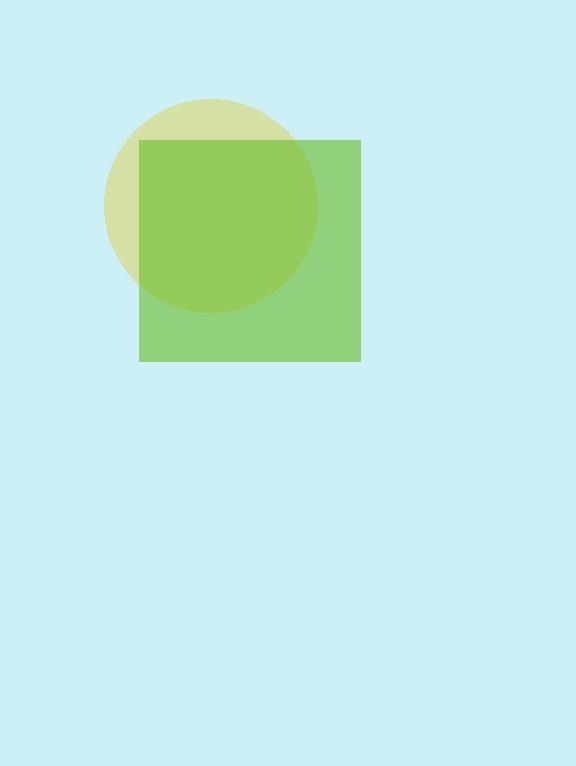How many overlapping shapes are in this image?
There are 2 overlapping shapes in the image.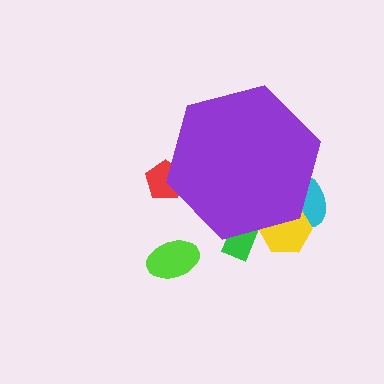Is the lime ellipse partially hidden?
No, the lime ellipse is fully visible.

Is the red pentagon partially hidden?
Yes, the red pentagon is partially hidden behind the purple hexagon.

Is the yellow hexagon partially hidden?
Yes, the yellow hexagon is partially hidden behind the purple hexagon.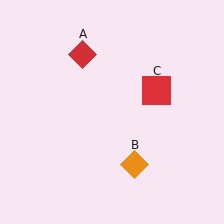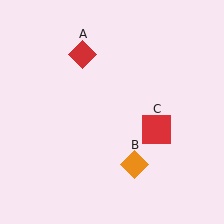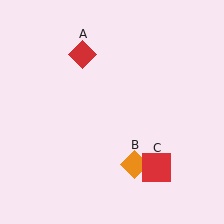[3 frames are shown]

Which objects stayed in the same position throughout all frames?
Red diamond (object A) and orange diamond (object B) remained stationary.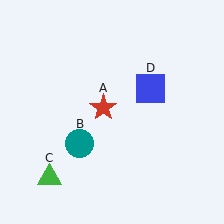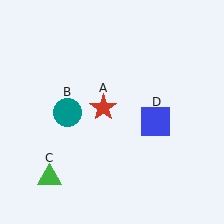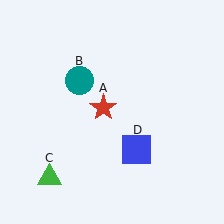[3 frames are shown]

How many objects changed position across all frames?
2 objects changed position: teal circle (object B), blue square (object D).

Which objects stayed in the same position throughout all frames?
Red star (object A) and green triangle (object C) remained stationary.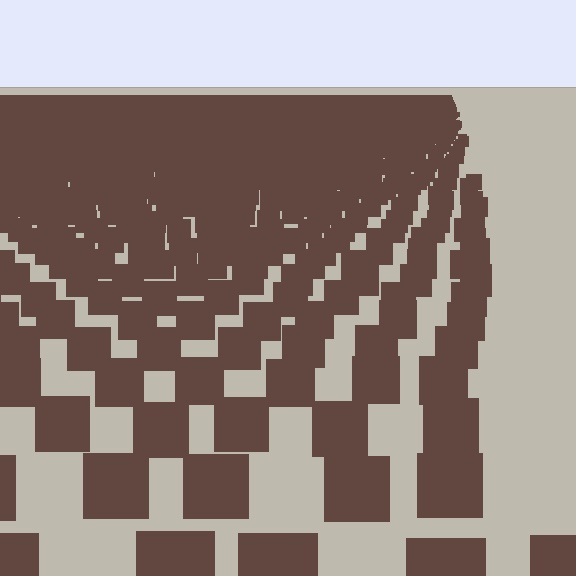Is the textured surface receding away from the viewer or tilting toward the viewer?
The surface is receding away from the viewer. Texture elements get smaller and denser toward the top.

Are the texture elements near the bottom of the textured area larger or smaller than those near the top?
Larger. Near the bottom, elements are closer to the viewer and appear at a bigger on-screen size.